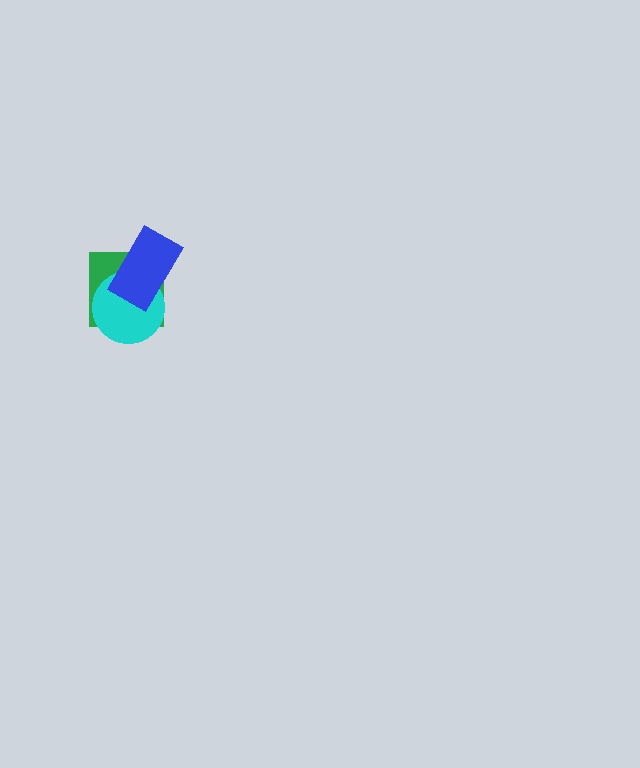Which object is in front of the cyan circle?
The blue rectangle is in front of the cyan circle.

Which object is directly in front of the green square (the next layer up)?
The cyan circle is directly in front of the green square.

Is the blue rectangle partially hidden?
No, no other shape covers it.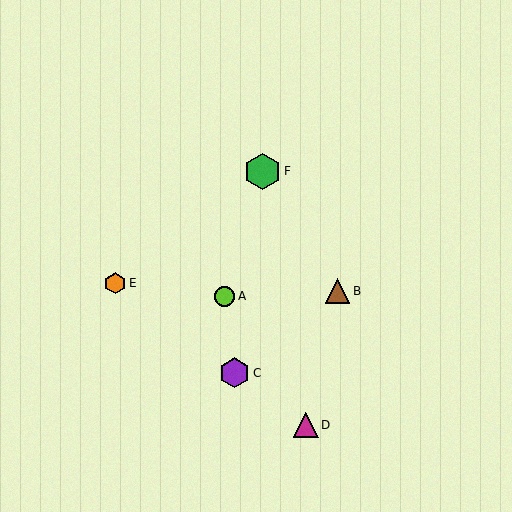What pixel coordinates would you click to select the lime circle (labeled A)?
Click at (225, 296) to select the lime circle A.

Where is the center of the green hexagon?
The center of the green hexagon is at (262, 171).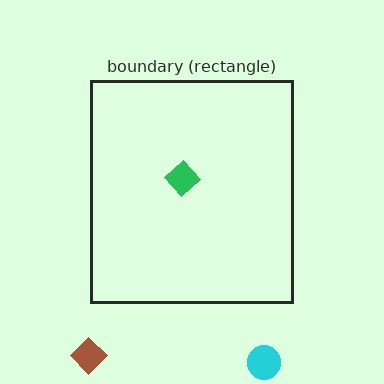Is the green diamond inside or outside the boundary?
Inside.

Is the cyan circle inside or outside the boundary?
Outside.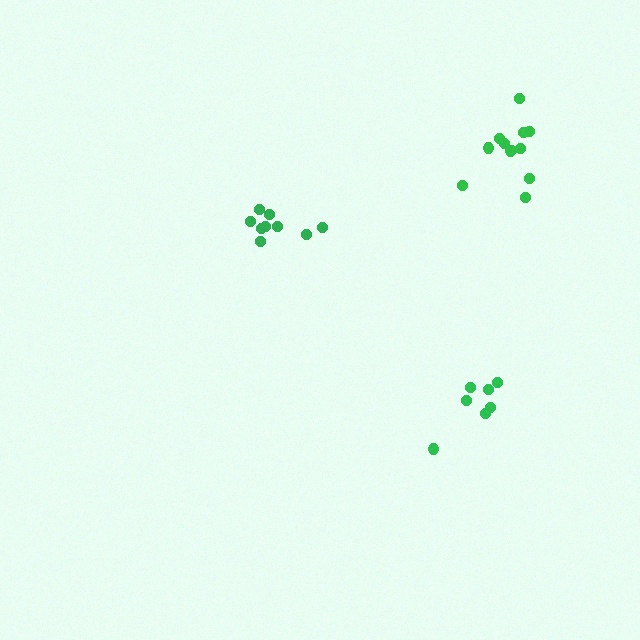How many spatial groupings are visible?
There are 3 spatial groupings.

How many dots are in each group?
Group 1: 7 dots, Group 2: 9 dots, Group 3: 12 dots (28 total).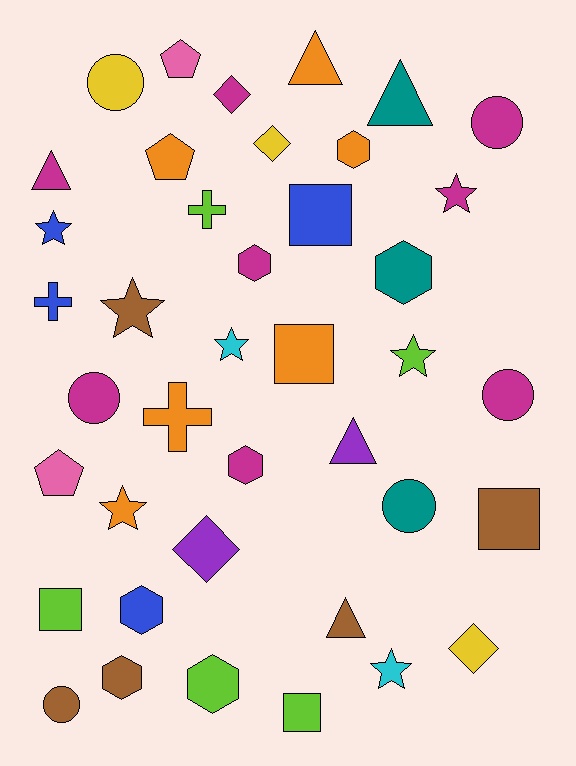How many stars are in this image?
There are 7 stars.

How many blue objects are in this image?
There are 4 blue objects.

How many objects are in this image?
There are 40 objects.